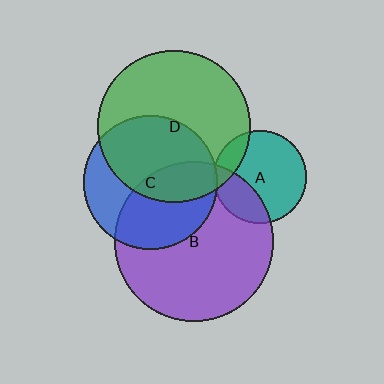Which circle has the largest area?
Circle B (purple).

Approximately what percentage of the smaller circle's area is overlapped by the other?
Approximately 45%.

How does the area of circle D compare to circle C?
Approximately 1.3 times.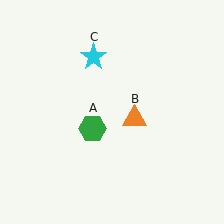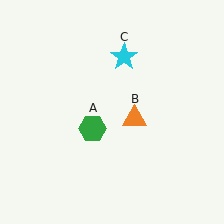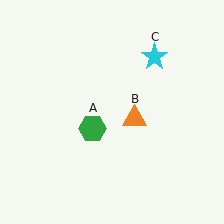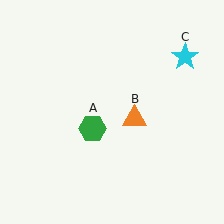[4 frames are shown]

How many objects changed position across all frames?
1 object changed position: cyan star (object C).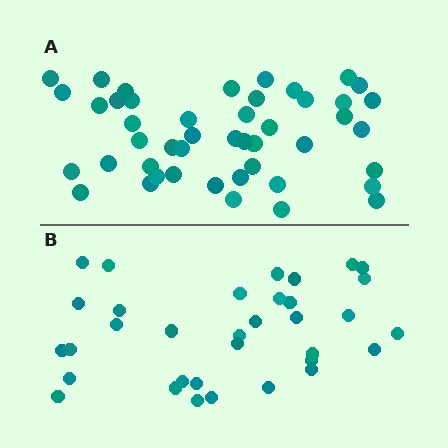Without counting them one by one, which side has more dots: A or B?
Region A (the top region) has more dots.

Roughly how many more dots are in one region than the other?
Region A has roughly 12 or so more dots than region B.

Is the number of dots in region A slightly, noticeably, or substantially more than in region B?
Region A has noticeably more, but not dramatically so. The ratio is roughly 1.4 to 1.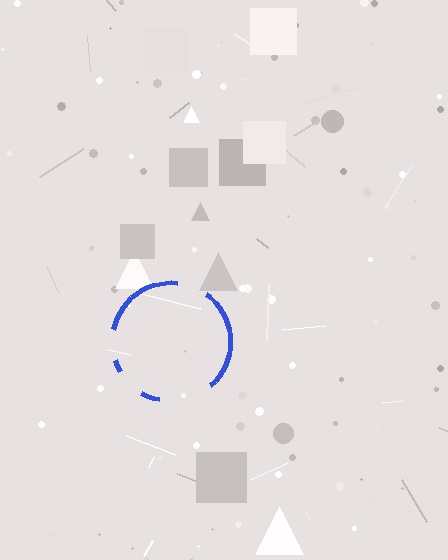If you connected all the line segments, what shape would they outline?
They would outline a circle.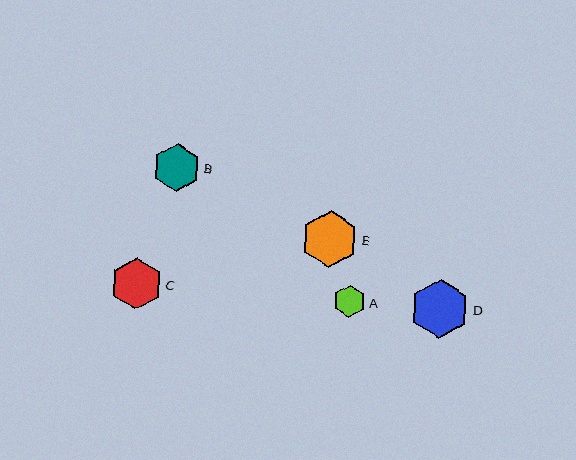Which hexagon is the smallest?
Hexagon A is the smallest with a size of approximately 32 pixels.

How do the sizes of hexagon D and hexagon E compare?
Hexagon D and hexagon E are approximately the same size.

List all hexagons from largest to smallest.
From largest to smallest: D, E, C, B, A.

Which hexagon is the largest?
Hexagon D is the largest with a size of approximately 59 pixels.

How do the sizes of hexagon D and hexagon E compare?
Hexagon D and hexagon E are approximately the same size.